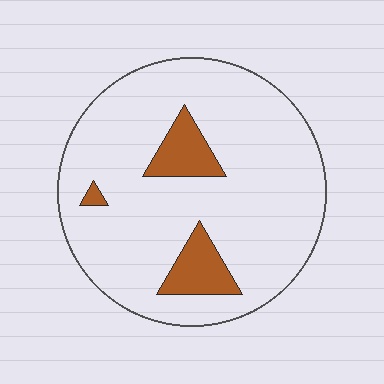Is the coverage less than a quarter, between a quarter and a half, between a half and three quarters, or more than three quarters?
Less than a quarter.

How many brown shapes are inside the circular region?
3.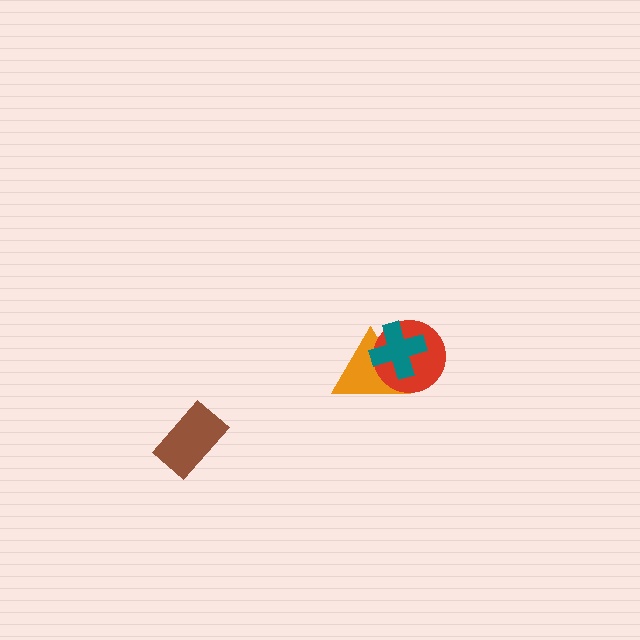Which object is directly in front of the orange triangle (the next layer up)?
The red circle is directly in front of the orange triangle.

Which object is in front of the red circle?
The teal cross is in front of the red circle.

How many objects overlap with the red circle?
2 objects overlap with the red circle.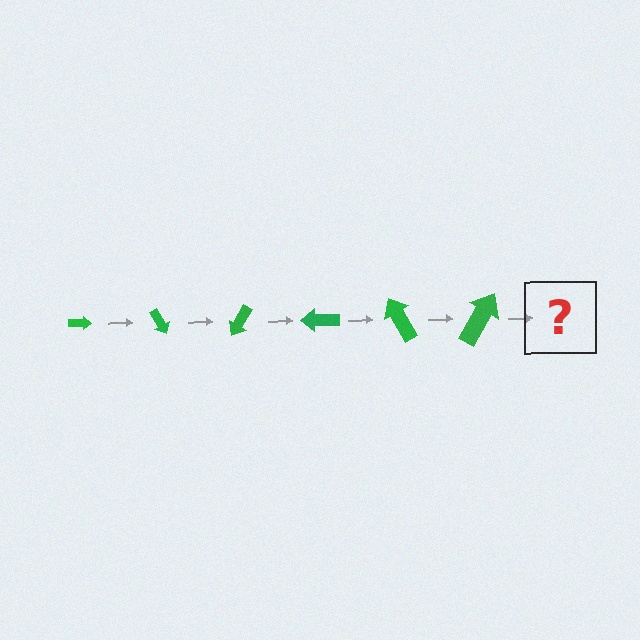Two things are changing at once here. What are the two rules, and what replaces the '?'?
The two rules are that the arrow grows larger each step and it rotates 60 degrees each step. The '?' should be an arrow, larger than the previous one and rotated 360 degrees from the start.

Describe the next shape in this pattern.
It should be an arrow, larger than the previous one and rotated 360 degrees from the start.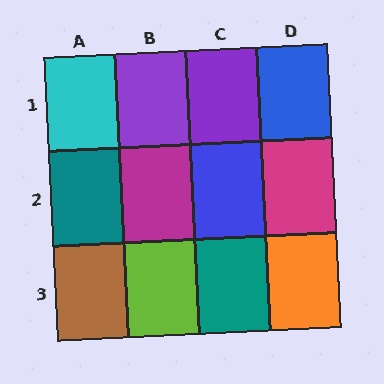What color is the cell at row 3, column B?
Lime.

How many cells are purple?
2 cells are purple.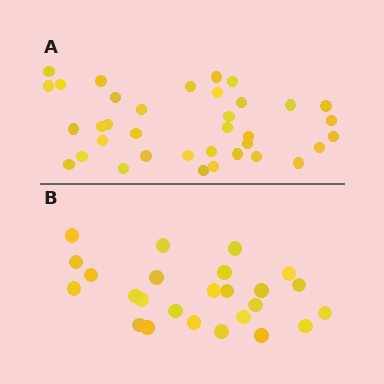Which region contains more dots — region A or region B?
Region A (the top region) has more dots.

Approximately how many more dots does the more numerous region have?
Region A has roughly 12 or so more dots than region B.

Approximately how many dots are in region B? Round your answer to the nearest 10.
About 20 dots. (The exact count is 25, which rounds to 20.)